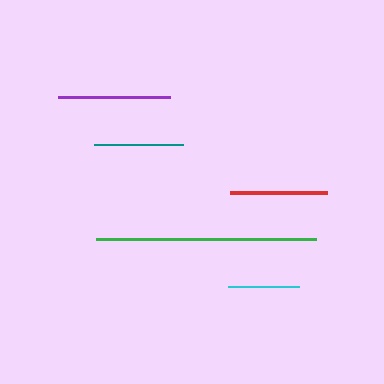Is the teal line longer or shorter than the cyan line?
The teal line is longer than the cyan line.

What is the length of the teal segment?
The teal segment is approximately 88 pixels long.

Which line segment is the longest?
The green line is the longest at approximately 219 pixels.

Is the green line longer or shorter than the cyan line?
The green line is longer than the cyan line.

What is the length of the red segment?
The red segment is approximately 98 pixels long.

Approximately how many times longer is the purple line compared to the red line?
The purple line is approximately 1.1 times the length of the red line.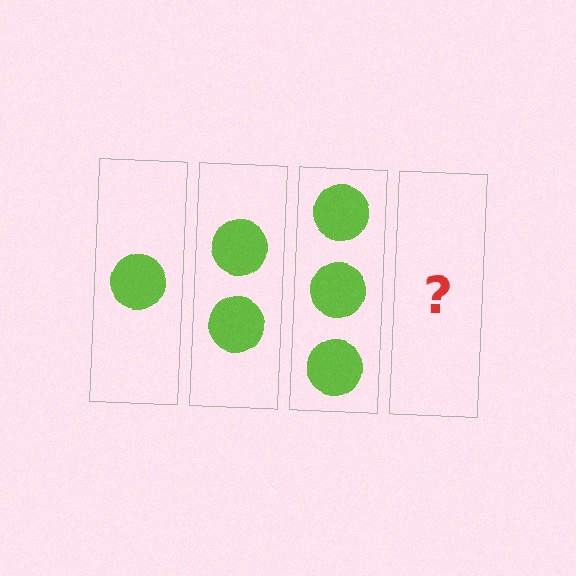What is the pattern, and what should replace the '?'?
The pattern is that each step adds one more circle. The '?' should be 4 circles.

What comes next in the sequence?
The next element should be 4 circles.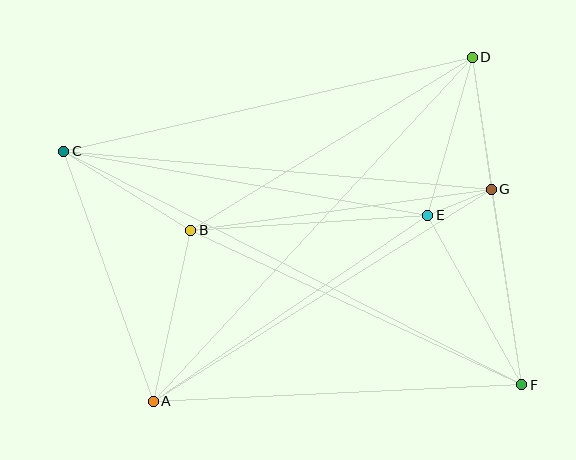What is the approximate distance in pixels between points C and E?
The distance between C and E is approximately 369 pixels.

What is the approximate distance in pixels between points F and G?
The distance between F and G is approximately 198 pixels.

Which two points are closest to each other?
Points E and G are closest to each other.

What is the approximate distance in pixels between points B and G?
The distance between B and G is approximately 303 pixels.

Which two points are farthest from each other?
Points C and F are farthest from each other.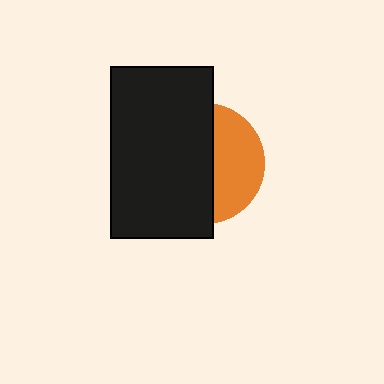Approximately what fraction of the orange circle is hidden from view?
Roughly 59% of the orange circle is hidden behind the black rectangle.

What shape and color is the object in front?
The object in front is a black rectangle.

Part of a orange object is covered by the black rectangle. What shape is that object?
It is a circle.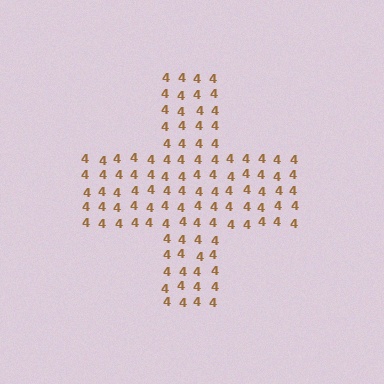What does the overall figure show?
The overall figure shows a cross.